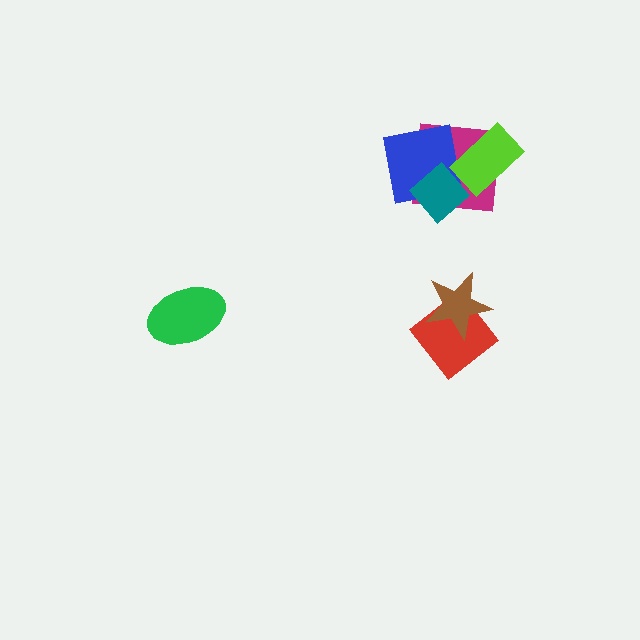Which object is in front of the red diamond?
The brown star is in front of the red diamond.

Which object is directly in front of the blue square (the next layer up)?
The teal diamond is directly in front of the blue square.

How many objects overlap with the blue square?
3 objects overlap with the blue square.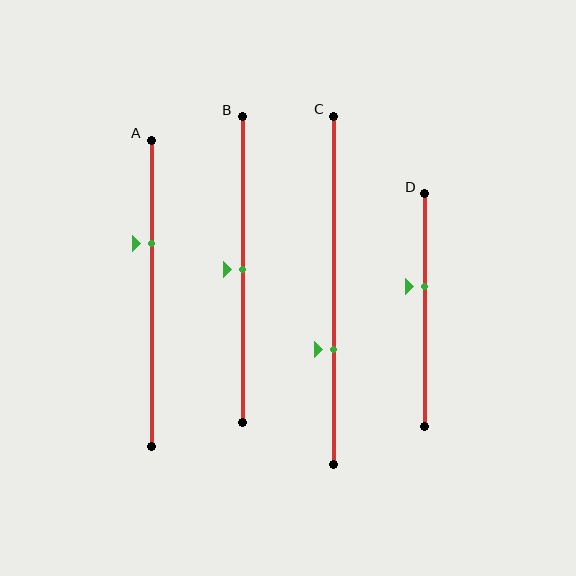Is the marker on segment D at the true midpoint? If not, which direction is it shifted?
No, the marker on segment D is shifted upward by about 10% of the segment length.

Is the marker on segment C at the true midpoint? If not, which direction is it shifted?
No, the marker on segment C is shifted downward by about 17% of the segment length.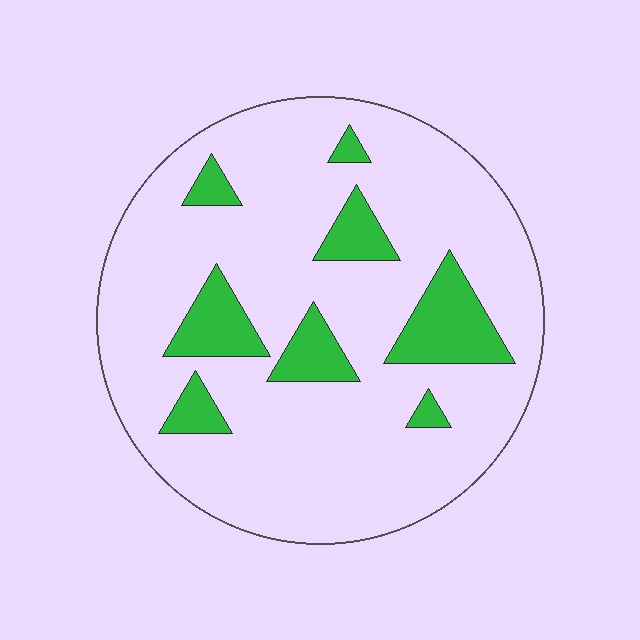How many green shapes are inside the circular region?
8.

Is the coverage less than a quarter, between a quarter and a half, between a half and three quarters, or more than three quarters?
Less than a quarter.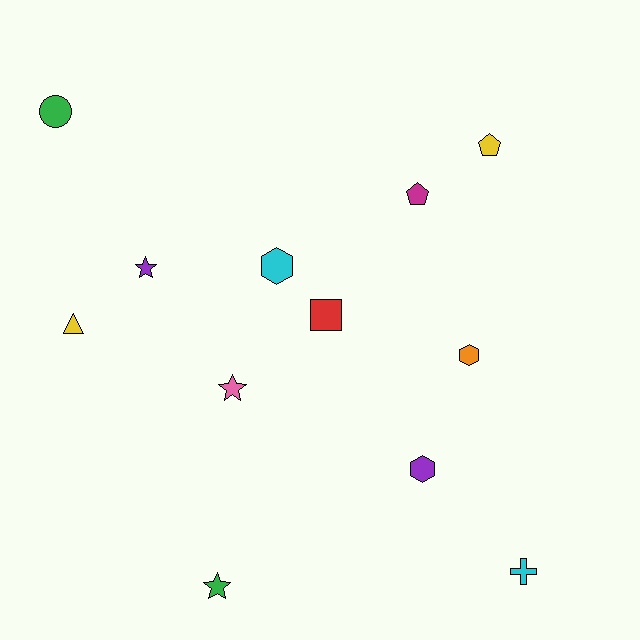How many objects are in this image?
There are 12 objects.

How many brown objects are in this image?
There are no brown objects.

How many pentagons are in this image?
There are 2 pentagons.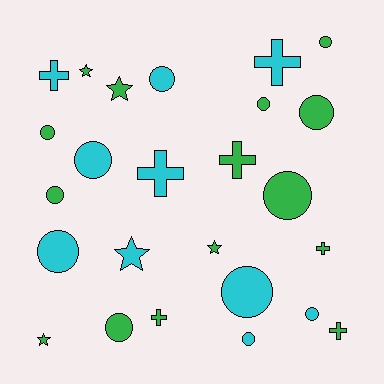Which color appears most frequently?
Green, with 15 objects.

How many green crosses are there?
There are 4 green crosses.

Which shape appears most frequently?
Circle, with 13 objects.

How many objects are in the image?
There are 25 objects.